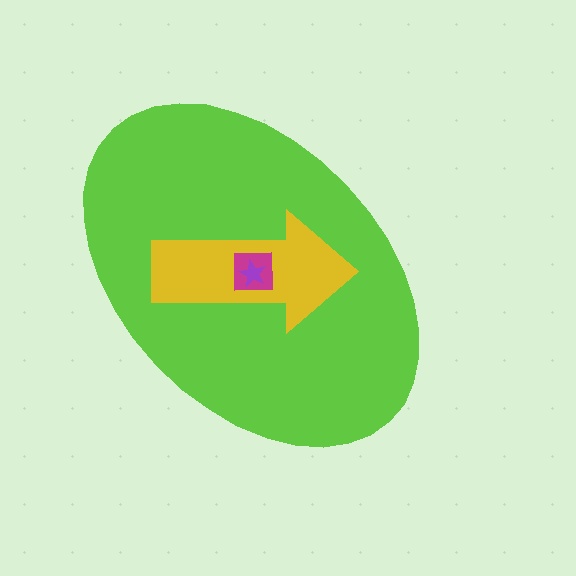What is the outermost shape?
The lime ellipse.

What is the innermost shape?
The purple star.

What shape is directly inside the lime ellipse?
The yellow arrow.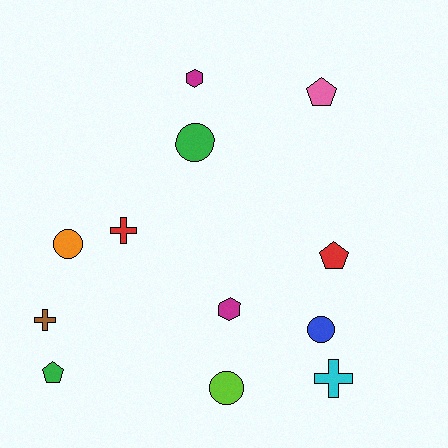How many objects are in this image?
There are 12 objects.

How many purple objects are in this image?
There are no purple objects.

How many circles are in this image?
There are 4 circles.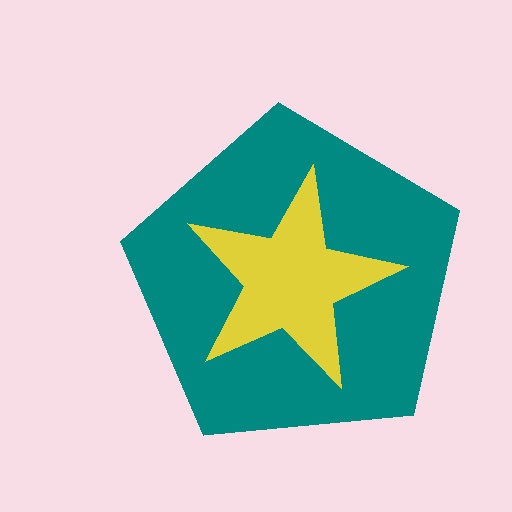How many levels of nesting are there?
2.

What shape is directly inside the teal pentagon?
The yellow star.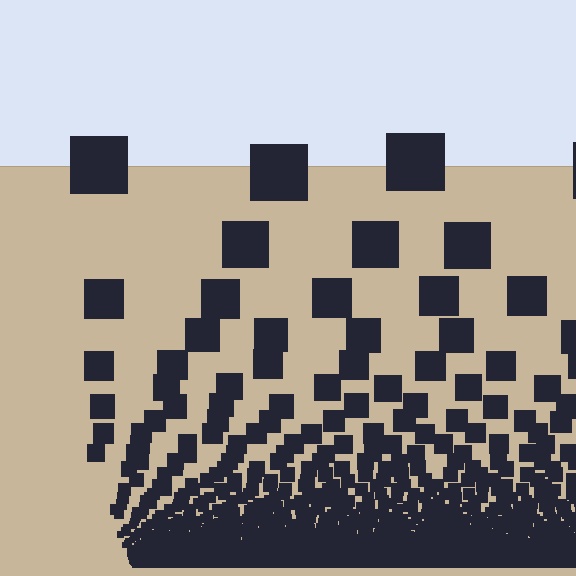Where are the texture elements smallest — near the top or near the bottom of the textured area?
Near the bottom.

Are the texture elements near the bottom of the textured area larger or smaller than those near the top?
Smaller. The gradient is inverted — elements near the bottom are smaller and denser.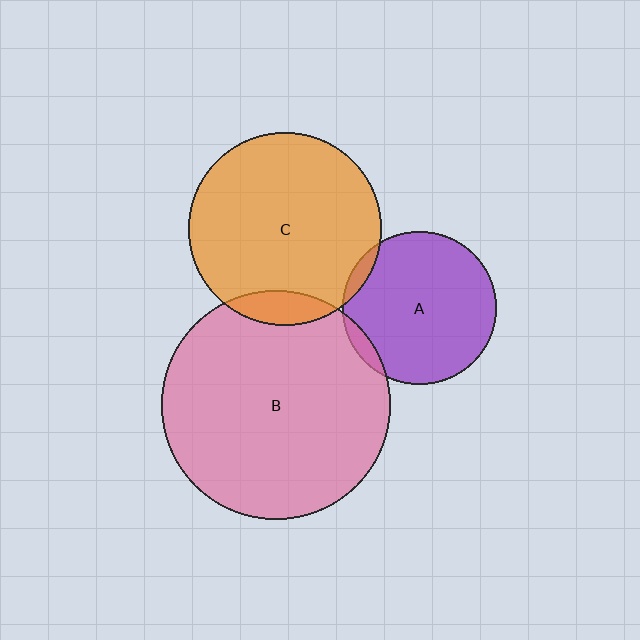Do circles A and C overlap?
Yes.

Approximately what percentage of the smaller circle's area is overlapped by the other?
Approximately 5%.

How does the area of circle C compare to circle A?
Approximately 1.6 times.